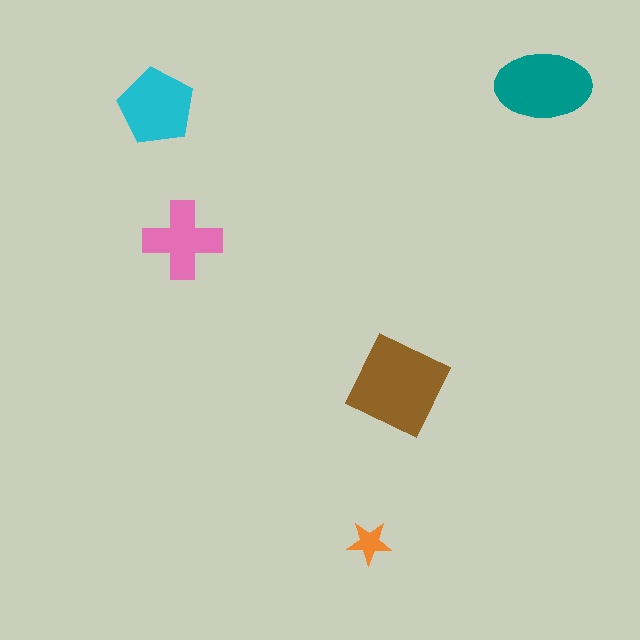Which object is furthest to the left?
The cyan pentagon is leftmost.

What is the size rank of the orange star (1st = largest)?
5th.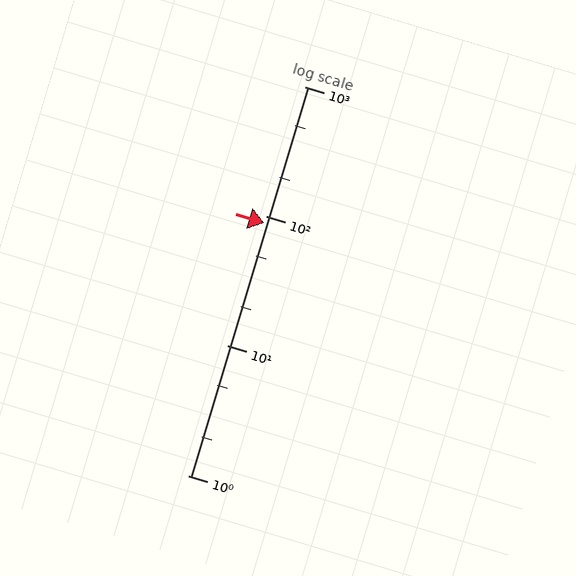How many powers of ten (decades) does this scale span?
The scale spans 3 decades, from 1 to 1000.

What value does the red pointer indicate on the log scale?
The pointer indicates approximately 89.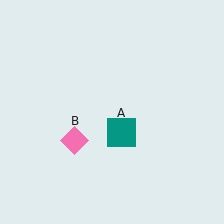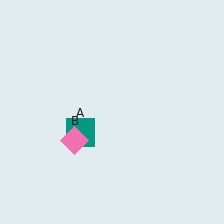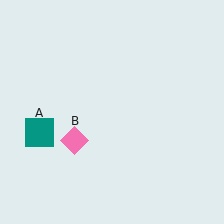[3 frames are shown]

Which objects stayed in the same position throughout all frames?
Pink diamond (object B) remained stationary.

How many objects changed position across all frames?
1 object changed position: teal square (object A).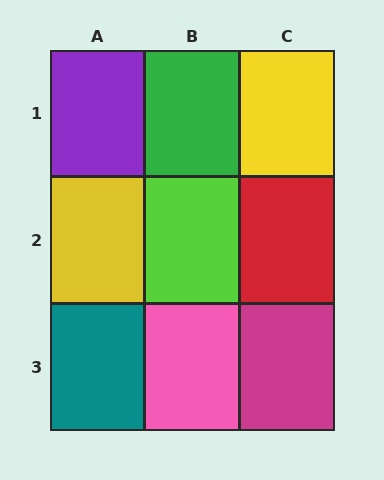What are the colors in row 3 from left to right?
Teal, pink, magenta.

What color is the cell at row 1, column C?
Yellow.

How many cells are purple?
1 cell is purple.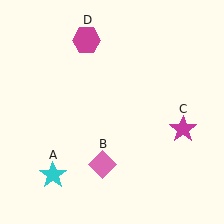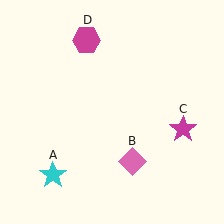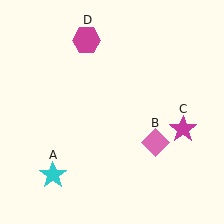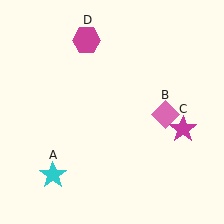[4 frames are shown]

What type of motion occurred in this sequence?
The pink diamond (object B) rotated counterclockwise around the center of the scene.